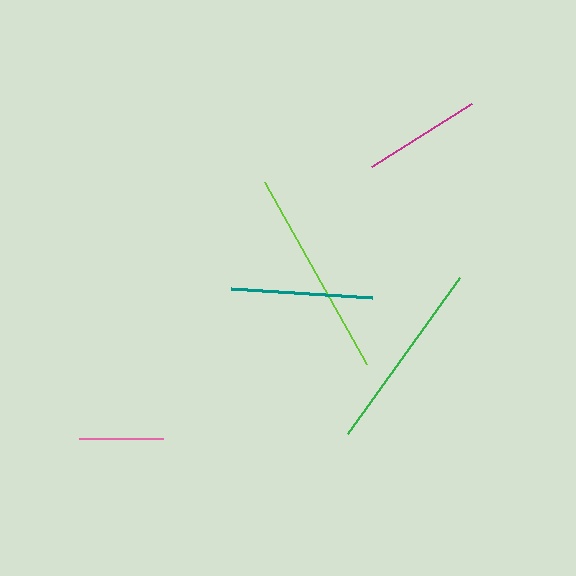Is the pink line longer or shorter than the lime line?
The lime line is longer than the pink line.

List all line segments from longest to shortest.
From longest to shortest: lime, green, teal, magenta, pink.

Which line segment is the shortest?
The pink line is the shortest at approximately 83 pixels.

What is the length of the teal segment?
The teal segment is approximately 142 pixels long.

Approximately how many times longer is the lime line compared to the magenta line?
The lime line is approximately 1.8 times the length of the magenta line.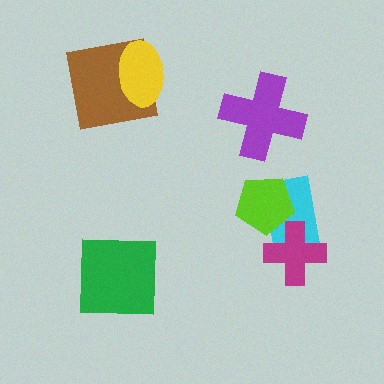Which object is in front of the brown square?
The yellow ellipse is in front of the brown square.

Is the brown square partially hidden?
Yes, it is partially covered by another shape.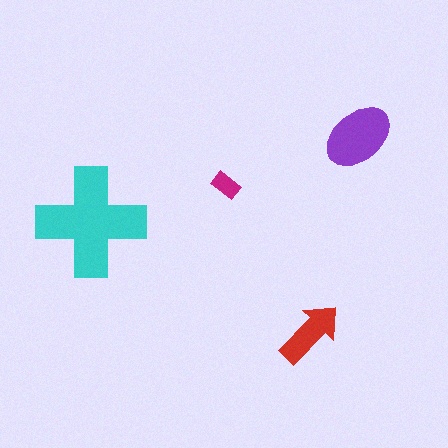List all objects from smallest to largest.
The magenta rectangle, the red arrow, the purple ellipse, the cyan cross.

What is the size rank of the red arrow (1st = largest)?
3rd.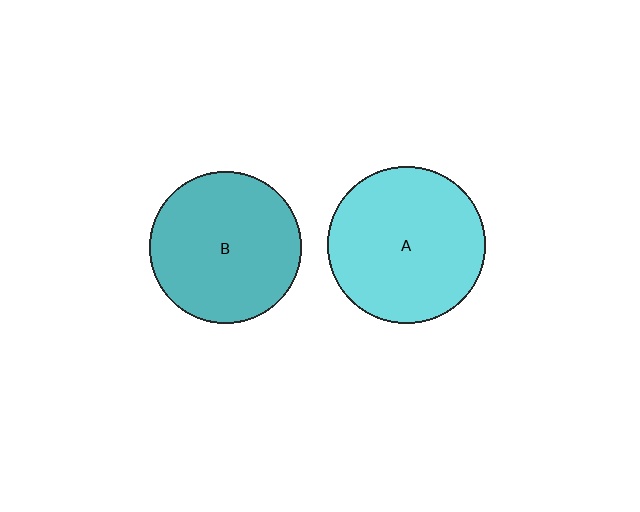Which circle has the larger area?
Circle A (cyan).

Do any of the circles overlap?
No, none of the circles overlap.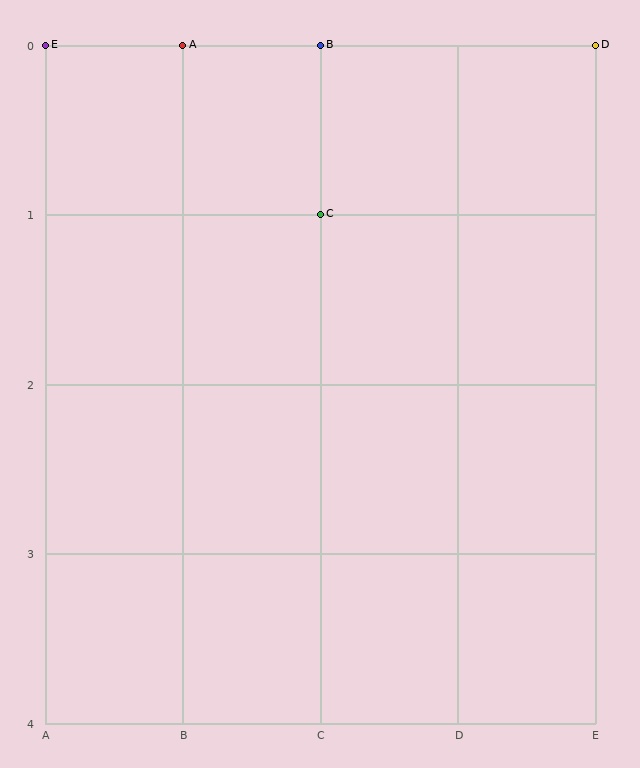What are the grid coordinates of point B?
Point B is at grid coordinates (C, 0).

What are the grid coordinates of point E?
Point E is at grid coordinates (A, 0).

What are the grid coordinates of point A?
Point A is at grid coordinates (B, 0).